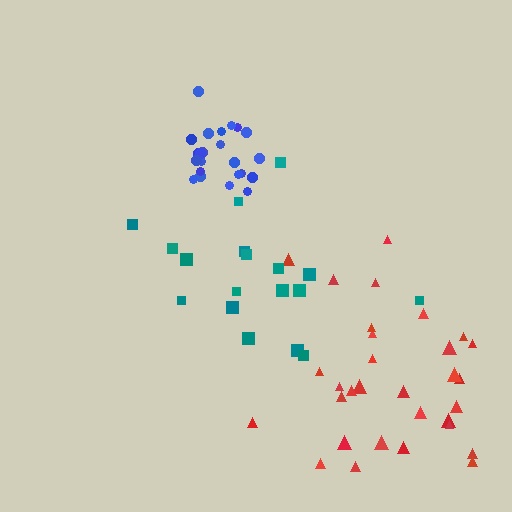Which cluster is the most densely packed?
Blue.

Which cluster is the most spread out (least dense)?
Teal.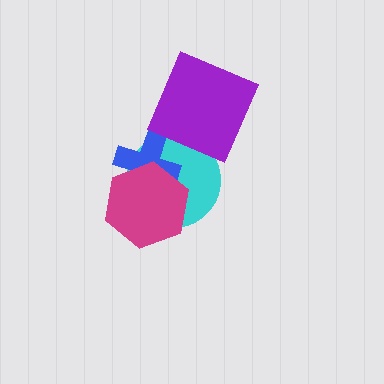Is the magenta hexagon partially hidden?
No, no other shape covers it.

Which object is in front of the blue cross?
The magenta hexagon is in front of the blue cross.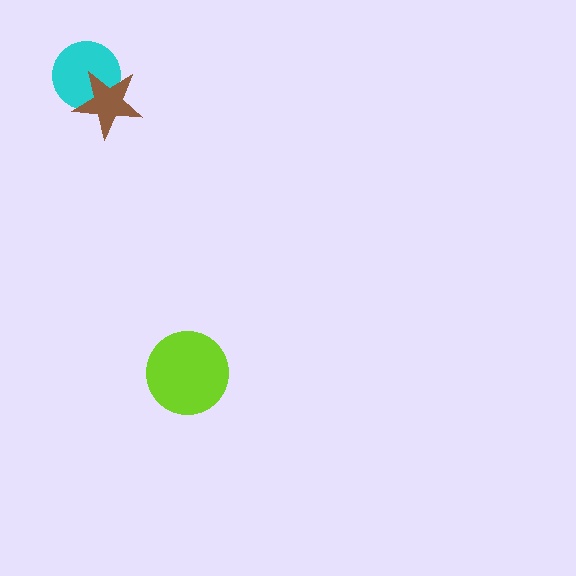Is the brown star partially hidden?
No, no other shape covers it.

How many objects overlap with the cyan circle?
1 object overlaps with the cyan circle.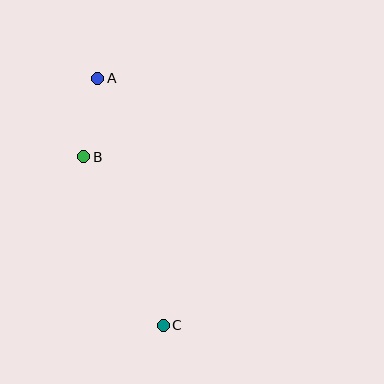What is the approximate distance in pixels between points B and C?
The distance between B and C is approximately 186 pixels.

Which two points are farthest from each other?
Points A and C are farthest from each other.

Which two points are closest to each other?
Points A and B are closest to each other.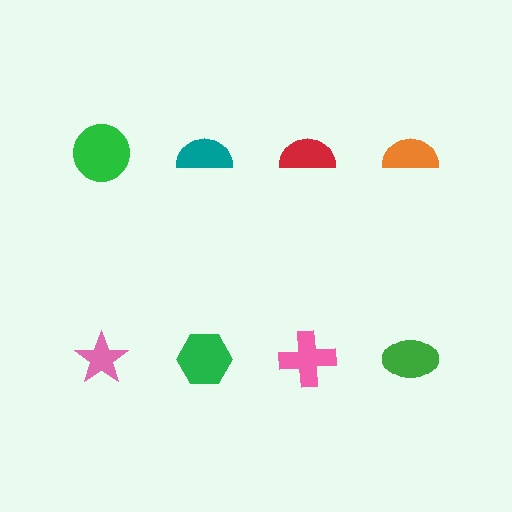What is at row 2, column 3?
A pink cross.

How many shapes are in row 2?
4 shapes.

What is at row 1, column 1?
A green circle.